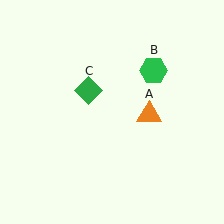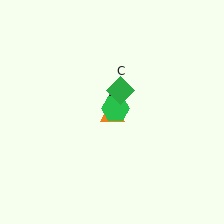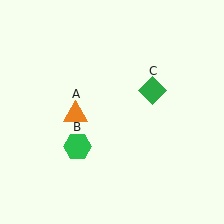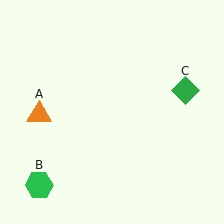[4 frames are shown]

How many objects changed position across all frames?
3 objects changed position: orange triangle (object A), green hexagon (object B), green diamond (object C).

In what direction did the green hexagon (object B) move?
The green hexagon (object B) moved down and to the left.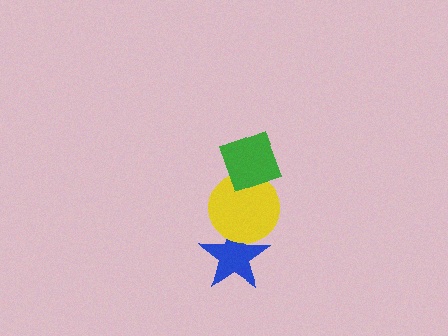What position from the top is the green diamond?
The green diamond is 1st from the top.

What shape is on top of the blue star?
The yellow circle is on top of the blue star.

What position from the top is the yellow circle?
The yellow circle is 2nd from the top.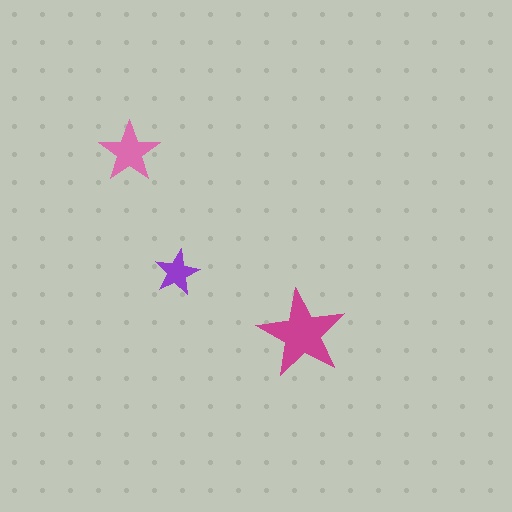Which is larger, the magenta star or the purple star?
The magenta one.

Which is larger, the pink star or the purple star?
The pink one.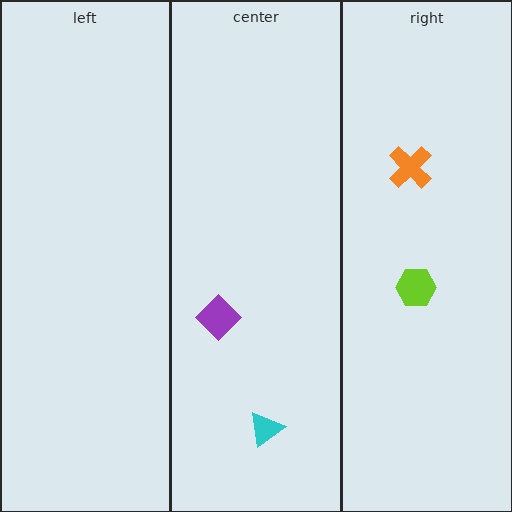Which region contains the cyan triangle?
The center region.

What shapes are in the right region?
The lime hexagon, the orange cross.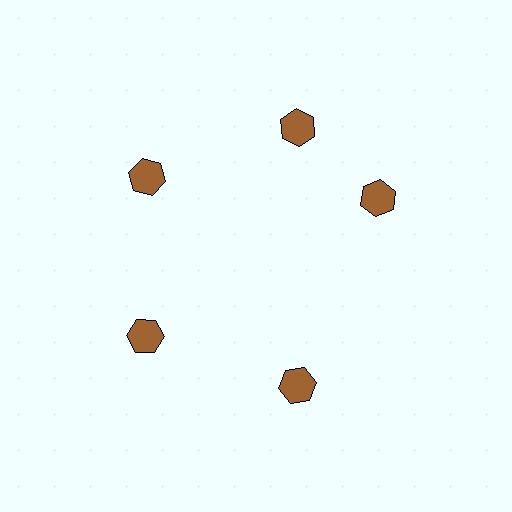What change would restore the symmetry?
The symmetry would be restored by rotating it back into even spacing with its neighbors so that all 5 hexagons sit at equal angles and equal distance from the center.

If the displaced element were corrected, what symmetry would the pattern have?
It would have 5-fold rotational symmetry — the pattern would map onto itself every 72 degrees.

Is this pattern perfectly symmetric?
No. The 5 brown hexagons are arranged in a ring, but one element near the 3 o'clock position is rotated out of alignment along the ring, breaking the 5-fold rotational symmetry.